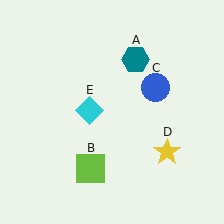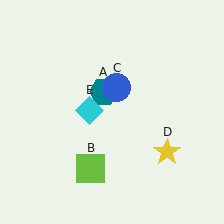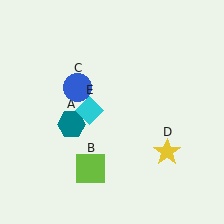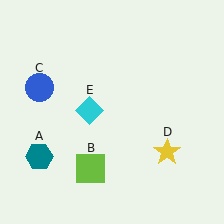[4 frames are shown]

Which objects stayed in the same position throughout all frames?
Lime square (object B) and yellow star (object D) and cyan diamond (object E) remained stationary.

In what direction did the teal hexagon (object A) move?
The teal hexagon (object A) moved down and to the left.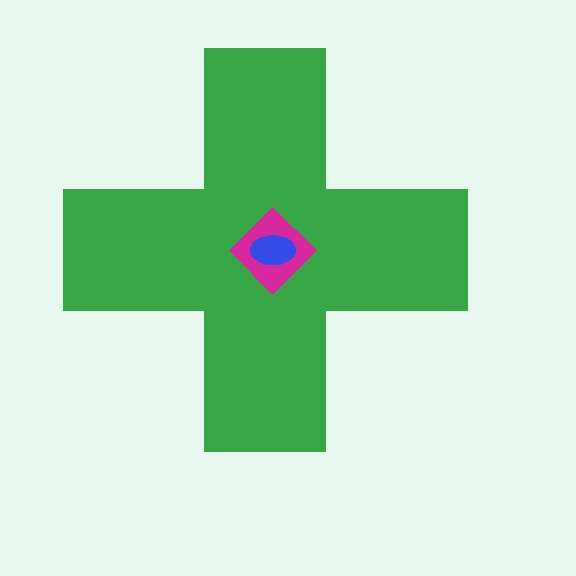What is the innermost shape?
The blue ellipse.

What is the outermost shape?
The green cross.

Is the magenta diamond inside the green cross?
Yes.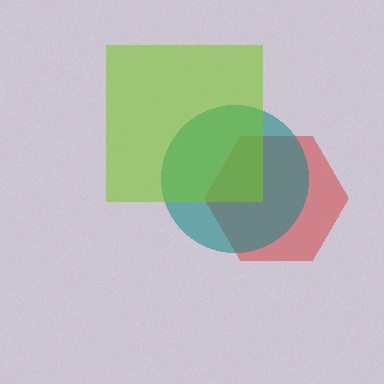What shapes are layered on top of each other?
The layered shapes are: a red hexagon, a teal circle, a lime square.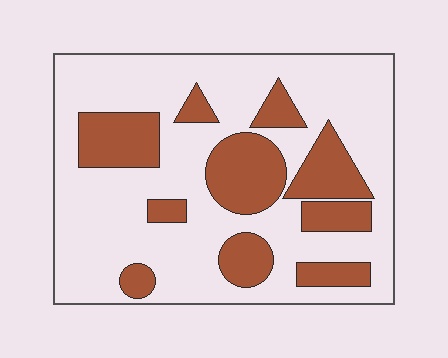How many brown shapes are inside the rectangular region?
10.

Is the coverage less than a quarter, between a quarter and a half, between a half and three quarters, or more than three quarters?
Between a quarter and a half.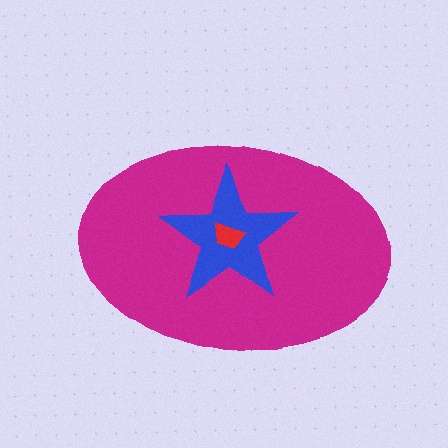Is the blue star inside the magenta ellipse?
Yes.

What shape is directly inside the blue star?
The red trapezoid.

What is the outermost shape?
The magenta ellipse.